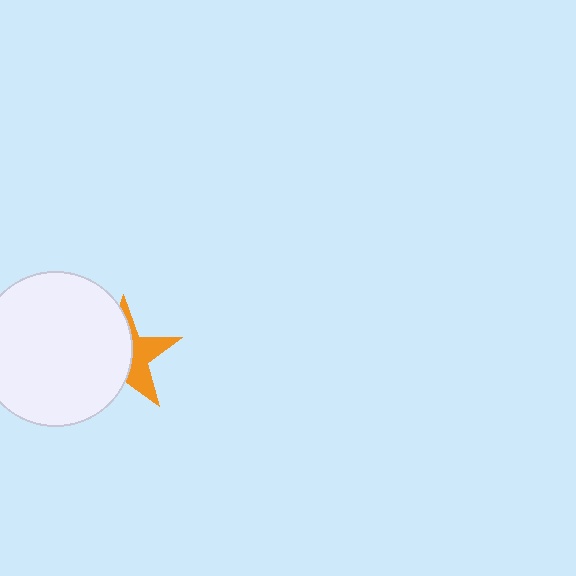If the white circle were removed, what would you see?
You would see the complete orange star.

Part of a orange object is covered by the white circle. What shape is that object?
It is a star.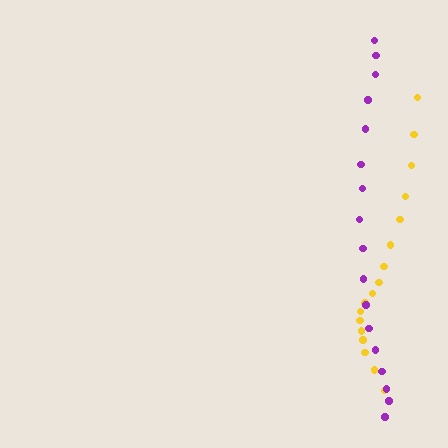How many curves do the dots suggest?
There are 2 distinct paths.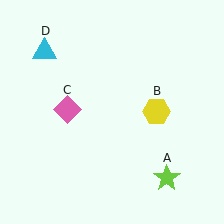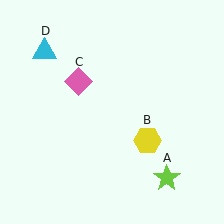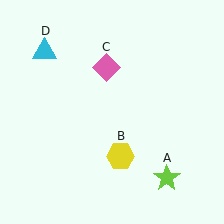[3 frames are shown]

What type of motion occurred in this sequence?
The yellow hexagon (object B), pink diamond (object C) rotated clockwise around the center of the scene.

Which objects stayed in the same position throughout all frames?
Lime star (object A) and cyan triangle (object D) remained stationary.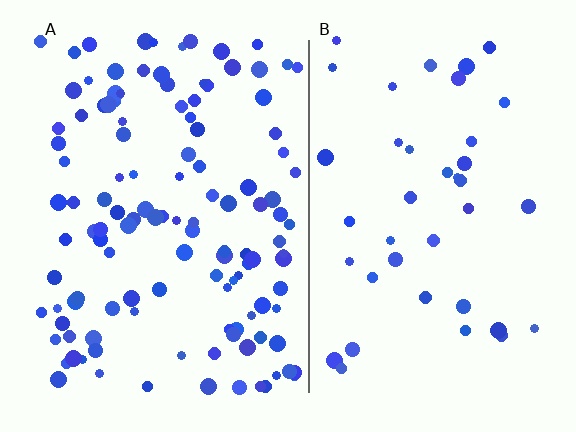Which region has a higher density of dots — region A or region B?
A (the left).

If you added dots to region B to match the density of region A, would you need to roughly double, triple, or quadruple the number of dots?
Approximately triple.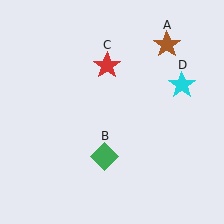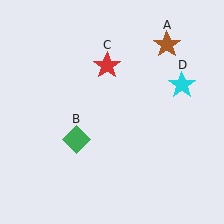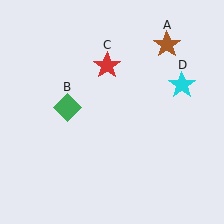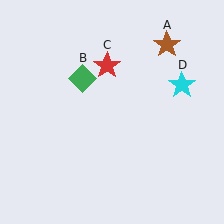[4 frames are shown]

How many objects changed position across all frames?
1 object changed position: green diamond (object B).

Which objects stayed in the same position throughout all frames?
Brown star (object A) and red star (object C) and cyan star (object D) remained stationary.